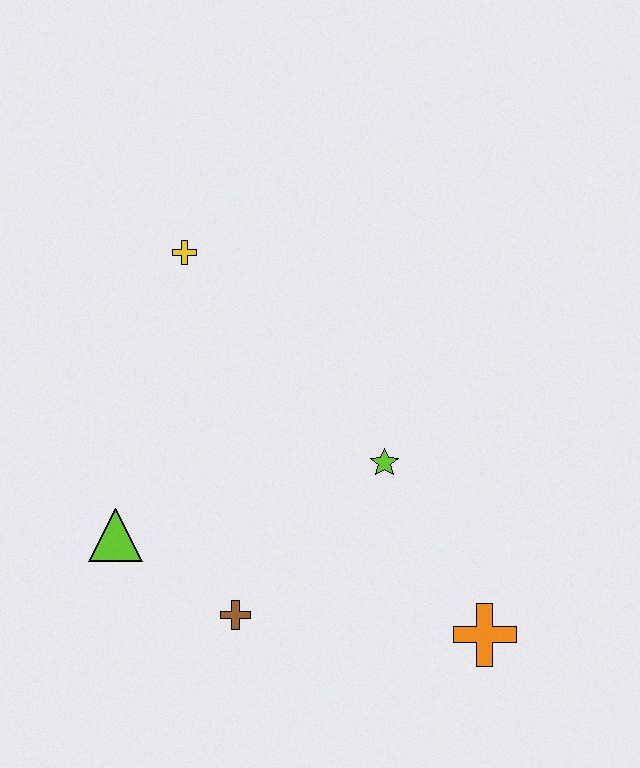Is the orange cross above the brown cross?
No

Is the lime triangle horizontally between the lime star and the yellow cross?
No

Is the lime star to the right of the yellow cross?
Yes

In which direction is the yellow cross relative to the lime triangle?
The yellow cross is above the lime triangle.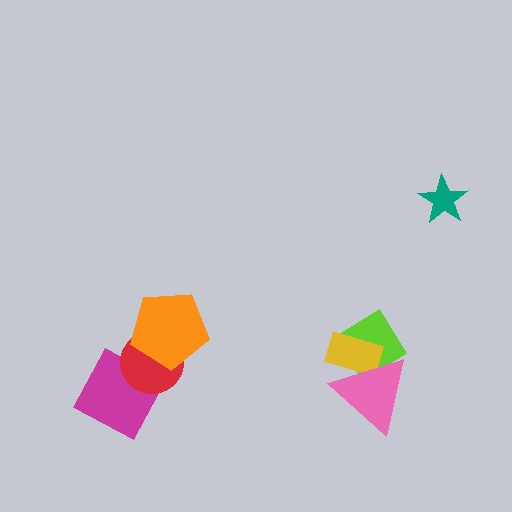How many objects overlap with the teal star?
0 objects overlap with the teal star.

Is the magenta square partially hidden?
Yes, it is partially covered by another shape.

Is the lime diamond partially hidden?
Yes, it is partially covered by another shape.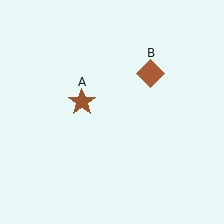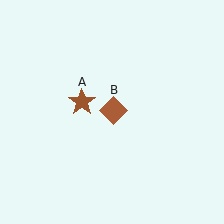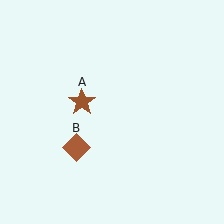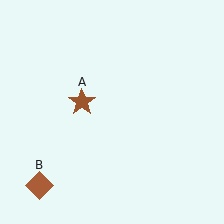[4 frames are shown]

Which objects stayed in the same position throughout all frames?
Brown star (object A) remained stationary.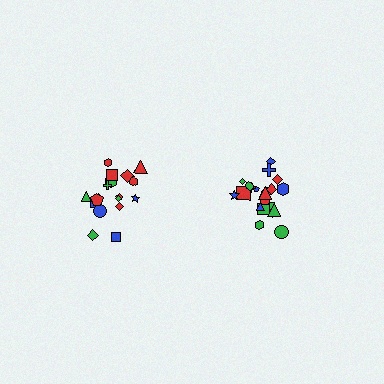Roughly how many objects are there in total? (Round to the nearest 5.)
Roughly 40 objects in total.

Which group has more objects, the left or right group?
The right group.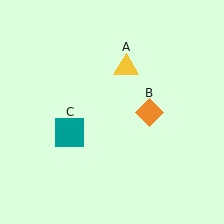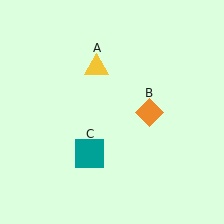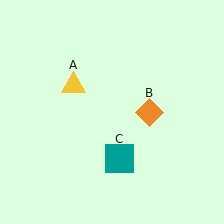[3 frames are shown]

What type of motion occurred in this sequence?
The yellow triangle (object A), teal square (object C) rotated counterclockwise around the center of the scene.